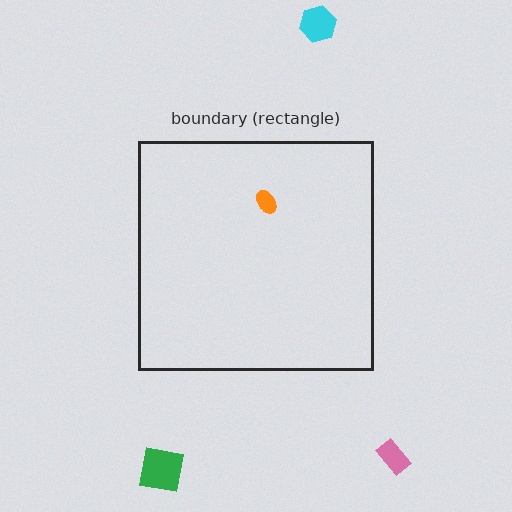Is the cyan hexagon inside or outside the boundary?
Outside.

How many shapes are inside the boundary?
1 inside, 3 outside.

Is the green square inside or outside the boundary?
Outside.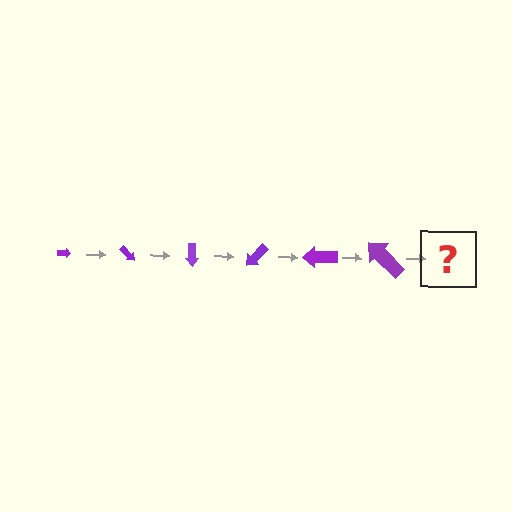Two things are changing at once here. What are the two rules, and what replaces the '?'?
The two rules are that the arrow grows larger each step and it rotates 45 degrees each step. The '?' should be an arrow, larger than the previous one and rotated 270 degrees from the start.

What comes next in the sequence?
The next element should be an arrow, larger than the previous one and rotated 270 degrees from the start.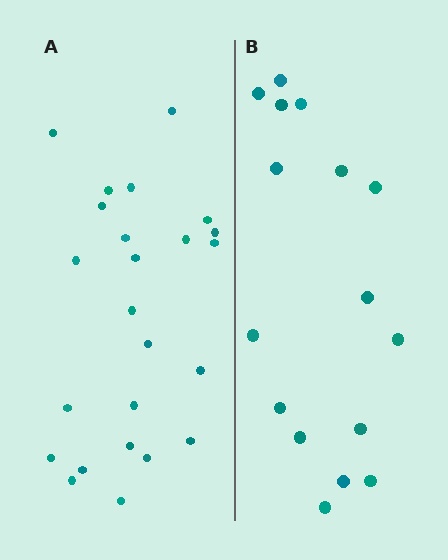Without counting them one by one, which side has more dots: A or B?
Region A (the left region) has more dots.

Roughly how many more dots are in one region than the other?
Region A has roughly 8 or so more dots than region B.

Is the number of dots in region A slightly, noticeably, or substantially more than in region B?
Region A has substantially more. The ratio is roughly 1.5 to 1.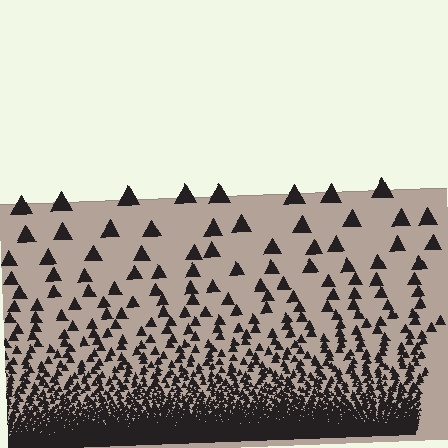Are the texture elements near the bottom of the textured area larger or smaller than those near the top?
Smaller. The gradient is inverted — elements near the bottom are smaller and denser.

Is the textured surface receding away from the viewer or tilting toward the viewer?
The surface appears to tilt toward the viewer. Texture elements get larger and sparser toward the top.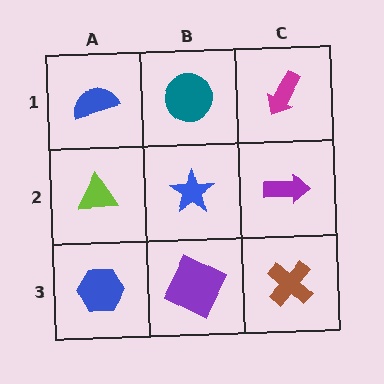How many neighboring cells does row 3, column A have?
2.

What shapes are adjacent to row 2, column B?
A teal circle (row 1, column B), a purple square (row 3, column B), a lime triangle (row 2, column A), a purple arrow (row 2, column C).